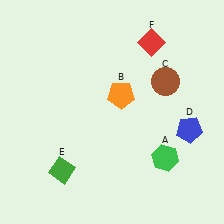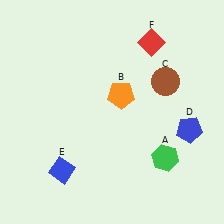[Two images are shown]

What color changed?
The diamond (E) changed from green in Image 1 to blue in Image 2.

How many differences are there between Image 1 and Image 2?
There is 1 difference between the two images.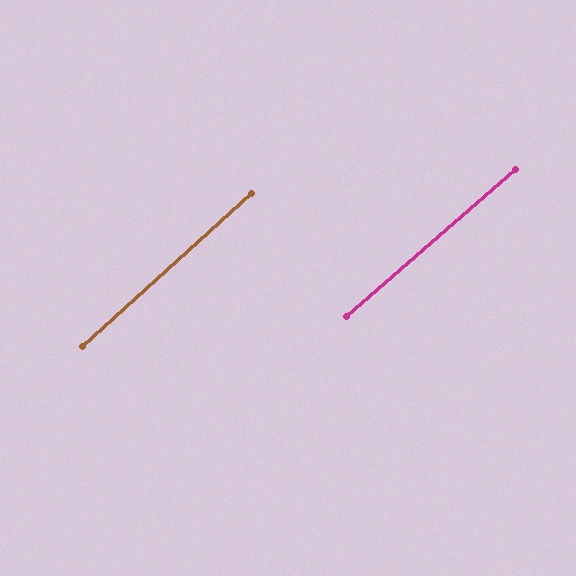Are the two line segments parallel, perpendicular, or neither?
Parallel — their directions differ by only 1.3°.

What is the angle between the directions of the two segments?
Approximately 1 degree.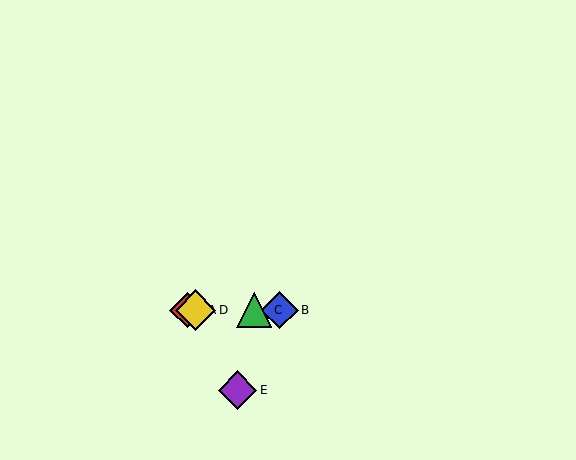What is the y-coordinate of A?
Object A is at y≈310.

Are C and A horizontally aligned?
Yes, both are at y≈310.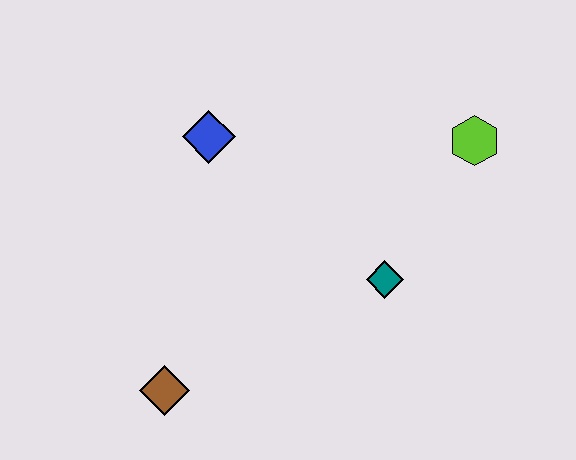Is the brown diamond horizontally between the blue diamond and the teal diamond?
No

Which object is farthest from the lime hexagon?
The brown diamond is farthest from the lime hexagon.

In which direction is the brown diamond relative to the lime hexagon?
The brown diamond is to the left of the lime hexagon.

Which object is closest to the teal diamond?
The lime hexagon is closest to the teal diamond.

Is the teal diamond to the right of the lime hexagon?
No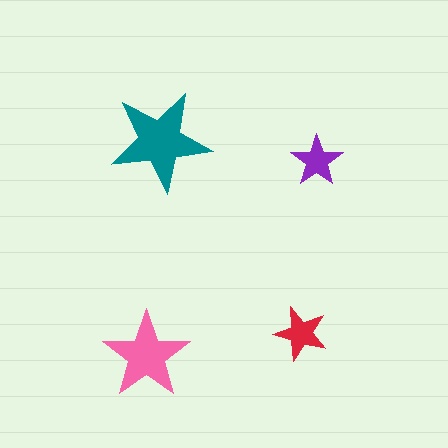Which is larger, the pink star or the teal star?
The teal one.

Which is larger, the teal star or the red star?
The teal one.